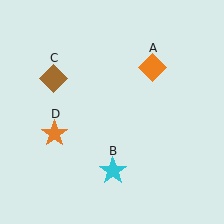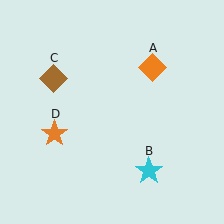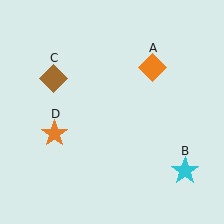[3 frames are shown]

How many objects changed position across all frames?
1 object changed position: cyan star (object B).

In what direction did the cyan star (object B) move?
The cyan star (object B) moved right.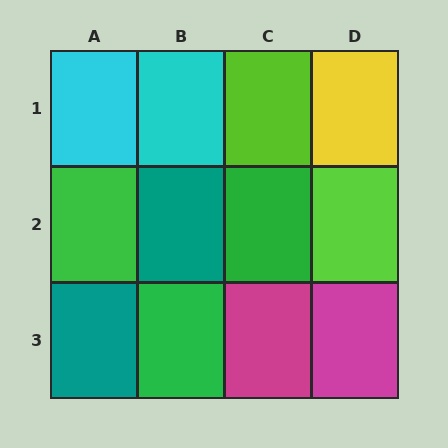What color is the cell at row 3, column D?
Magenta.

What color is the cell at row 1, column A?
Cyan.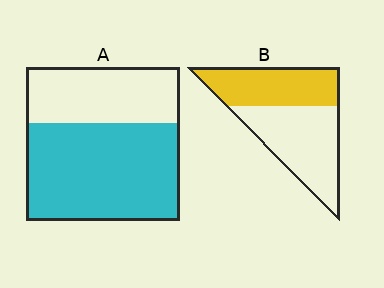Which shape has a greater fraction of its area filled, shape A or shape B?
Shape A.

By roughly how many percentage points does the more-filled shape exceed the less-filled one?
By roughly 20 percentage points (A over B).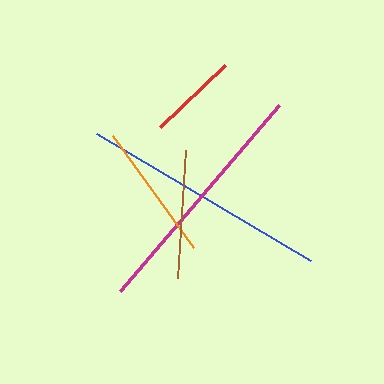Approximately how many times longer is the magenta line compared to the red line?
The magenta line is approximately 2.7 times the length of the red line.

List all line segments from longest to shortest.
From longest to shortest: blue, magenta, orange, brown, red.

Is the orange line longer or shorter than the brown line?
The orange line is longer than the brown line.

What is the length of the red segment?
The red segment is approximately 90 pixels long.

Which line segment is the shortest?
The red line is the shortest at approximately 90 pixels.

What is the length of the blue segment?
The blue segment is approximately 249 pixels long.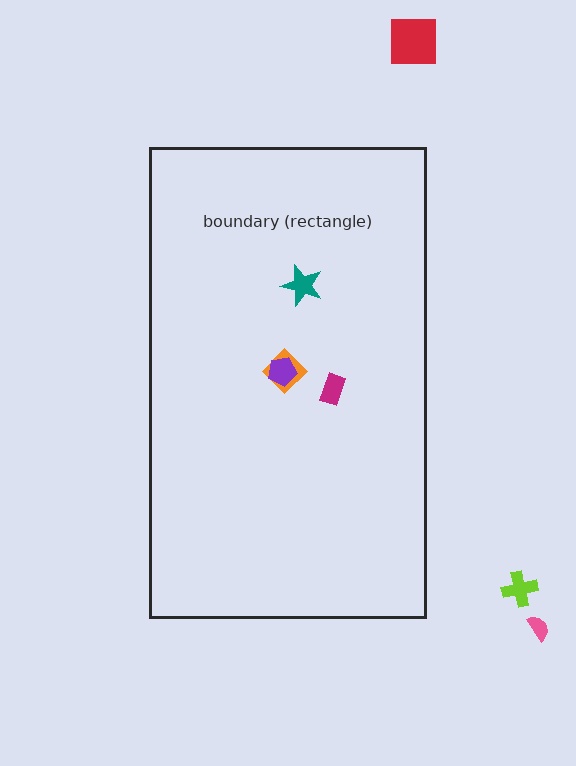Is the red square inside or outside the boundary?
Outside.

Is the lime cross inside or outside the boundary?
Outside.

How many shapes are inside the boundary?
4 inside, 3 outside.